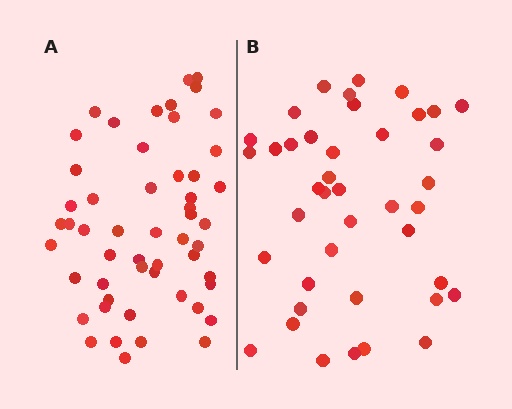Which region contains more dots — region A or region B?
Region A (the left region) has more dots.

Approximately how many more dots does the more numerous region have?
Region A has roughly 12 or so more dots than region B.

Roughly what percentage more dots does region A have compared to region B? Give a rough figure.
About 30% more.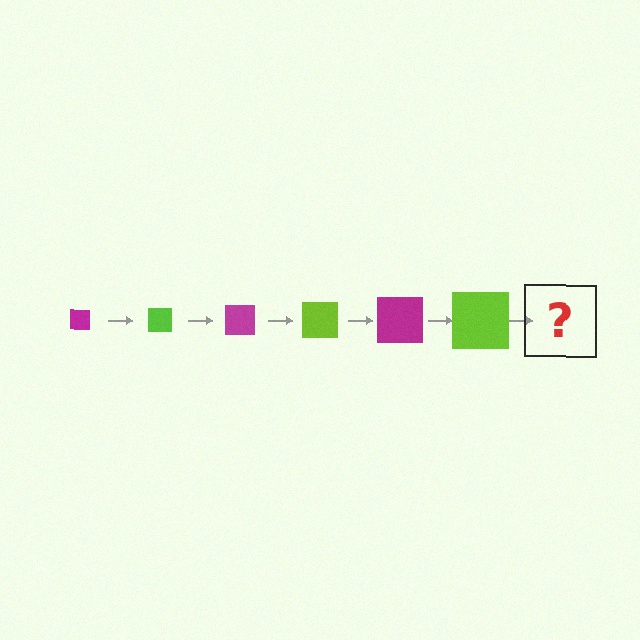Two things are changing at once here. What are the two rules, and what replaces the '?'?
The two rules are that the square grows larger each step and the color cycles through magenta and lime. The '?' should be a magenta square, larger than the previous one.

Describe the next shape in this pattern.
It should be a magenta square, larger than the previous one.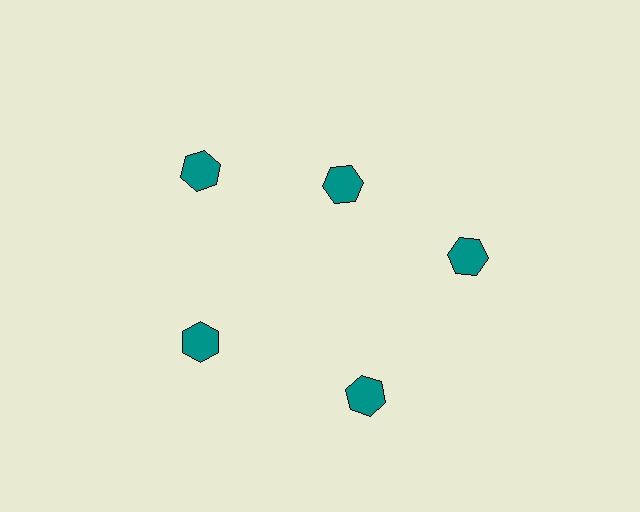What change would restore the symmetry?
The symmetry would be restored by moving it outward, back onto the ring so that all 5 hexagons sit at equal angles and equal distance from the center.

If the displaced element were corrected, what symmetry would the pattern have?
It would have 5-fold rotational symmetry — the pattern would map onto itself every 72 degrees.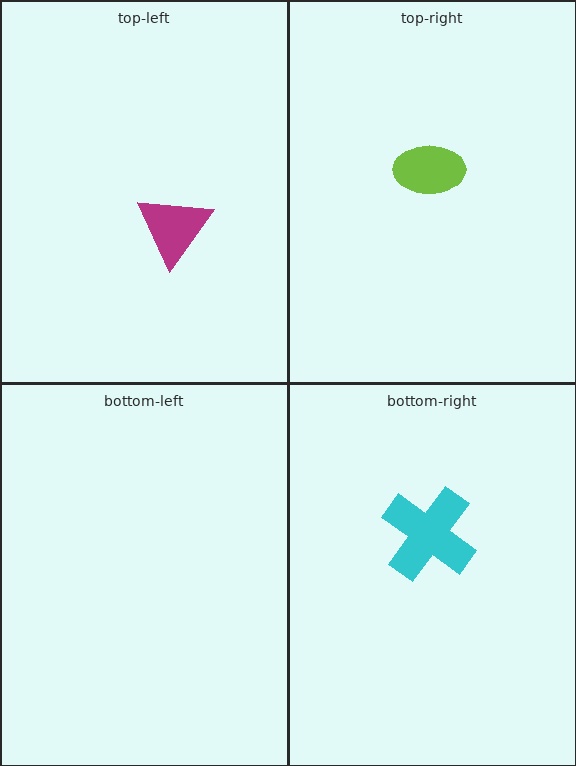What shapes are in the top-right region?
The lime ellipse.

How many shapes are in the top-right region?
1.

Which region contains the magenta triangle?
The top-left region.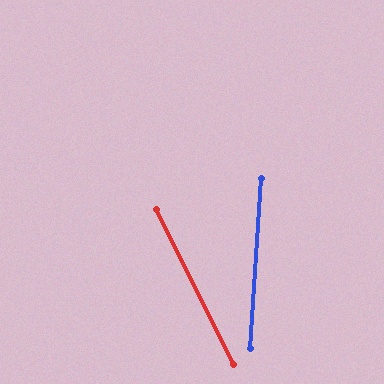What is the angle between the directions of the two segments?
Approximately 30 degrees.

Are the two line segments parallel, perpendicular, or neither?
Neither parallel nor perpendicular — they differ by about 30°.